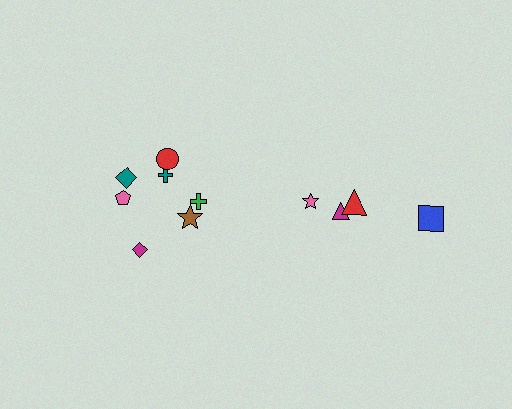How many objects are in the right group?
There are 4 objects.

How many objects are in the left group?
There are 7 objects.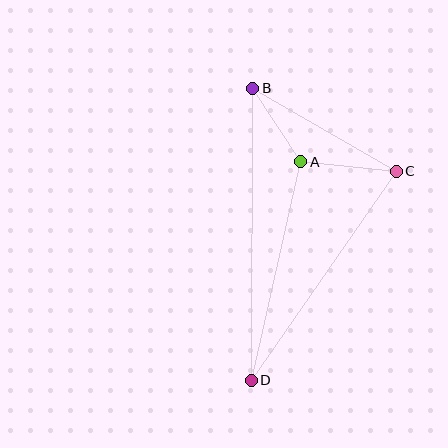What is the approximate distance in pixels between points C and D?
The distance between C and D is approximately 255 pixels.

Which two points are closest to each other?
Points A and B are closest to each other.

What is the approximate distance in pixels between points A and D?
The distance between A and D is approximately 224 pixels.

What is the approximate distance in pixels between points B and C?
The distance between B and C is approximately 166 pixels.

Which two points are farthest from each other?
Points B and D are farthest from each other.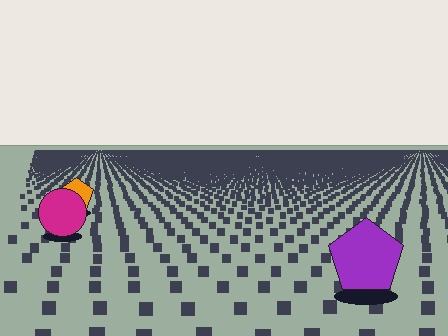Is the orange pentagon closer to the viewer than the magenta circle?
No. The magenta circle is closer — you can tell from the texture gradient: the ground texture is coarser near it.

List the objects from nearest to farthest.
From nearest to farthest: the purple pentagon, the magenta circle, the orange pentagon.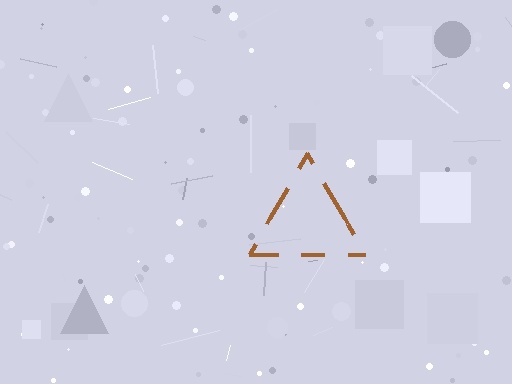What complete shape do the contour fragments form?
The contour fragments form a triangle.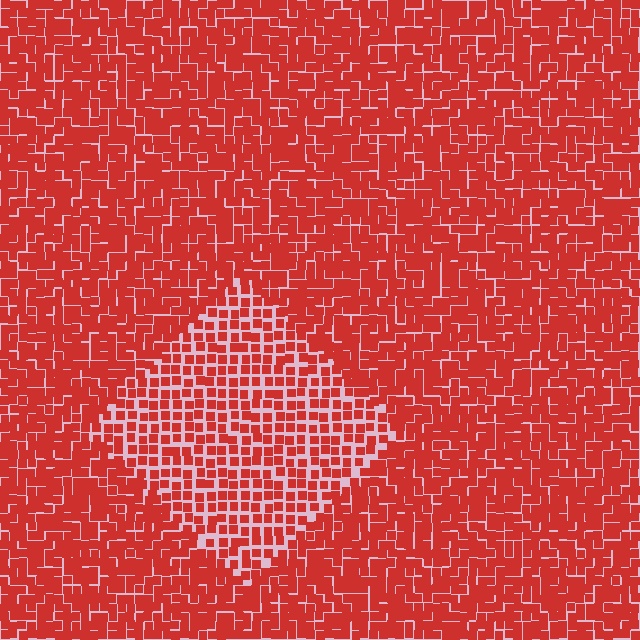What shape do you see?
I see a diamond.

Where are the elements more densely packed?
The elements are more densely packed outside the diamond boundary.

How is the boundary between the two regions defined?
The boundary is defined by a change in element density (approximately 1.6x ratio). All elements are the same color, size, and shape.